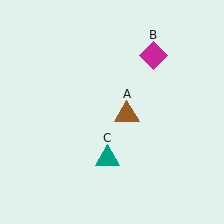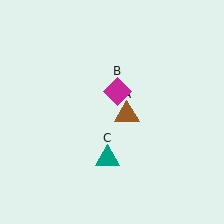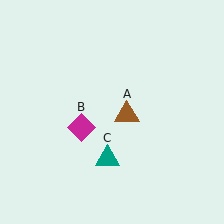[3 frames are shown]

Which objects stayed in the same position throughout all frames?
Brown triangle (object A) and teal triangle (object C) remained stationary.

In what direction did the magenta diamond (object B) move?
The magenta diamond (object B) moved down and to the left.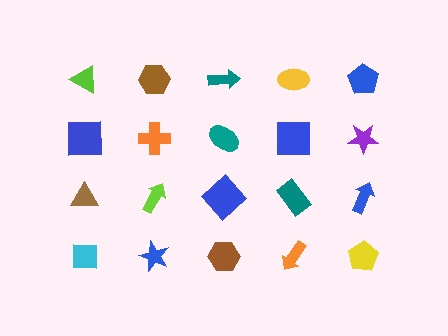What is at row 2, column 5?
A purple star.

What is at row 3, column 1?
A brown triangle.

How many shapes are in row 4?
5 shapes.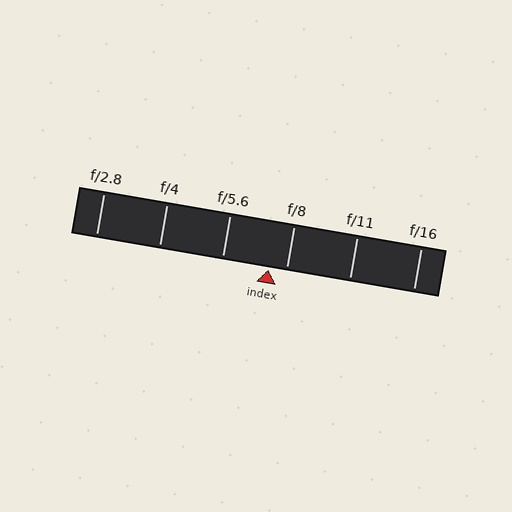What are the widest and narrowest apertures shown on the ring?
The widest aperture shown is f/2.8 and the narrowest is f/16.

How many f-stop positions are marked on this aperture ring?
There are 6 f-stop positions marked.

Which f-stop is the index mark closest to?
The index mark is closest to f/8.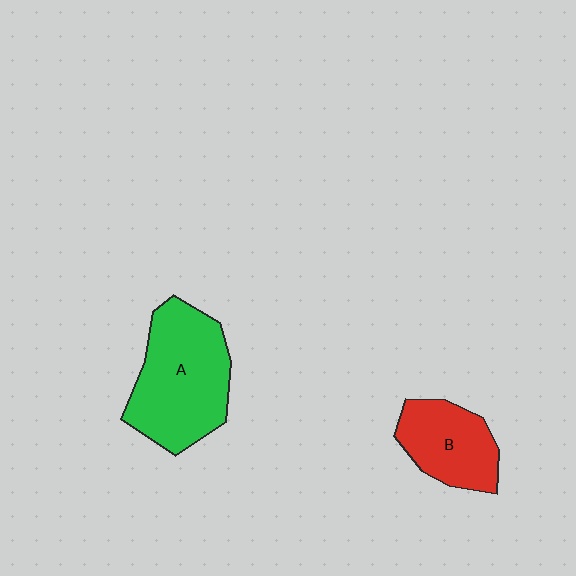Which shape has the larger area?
Shape A (green).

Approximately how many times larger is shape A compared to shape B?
Approximately 1.7 times.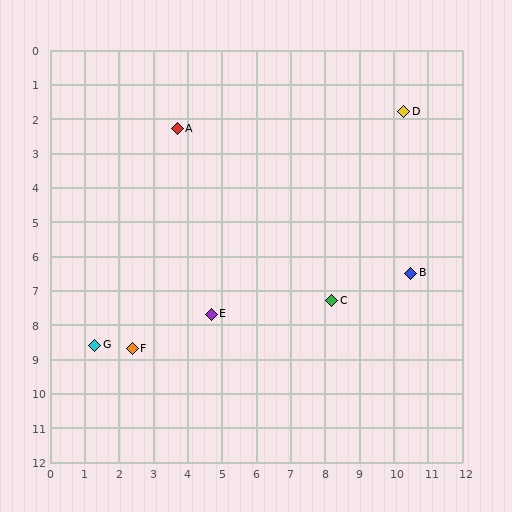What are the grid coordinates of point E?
Point E is at approximately (4.7, 7.7).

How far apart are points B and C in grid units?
Points B and C are about 2.4 grid units apart.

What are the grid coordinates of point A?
Point A is at approximately (3.7, 2.3).